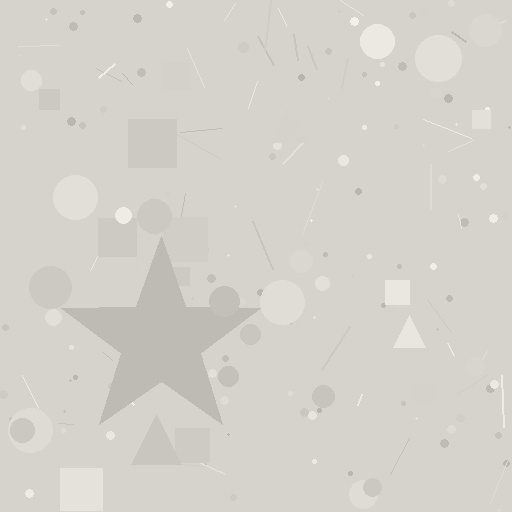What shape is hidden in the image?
A star is hidden in the image.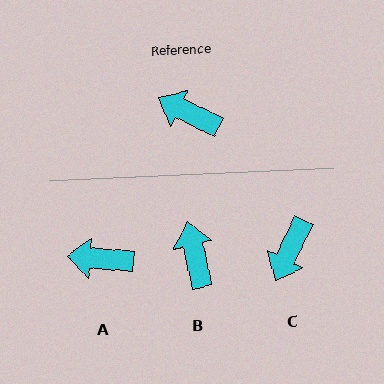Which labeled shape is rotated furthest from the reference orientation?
C, about 91 degrees away.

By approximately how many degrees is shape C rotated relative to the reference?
Approximately 91 degrees counter-clockwise.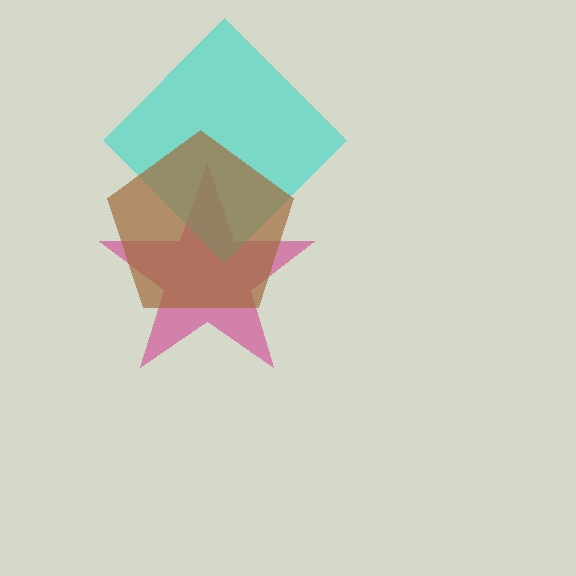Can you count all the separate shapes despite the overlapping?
Yes, there are 3 separate shapes.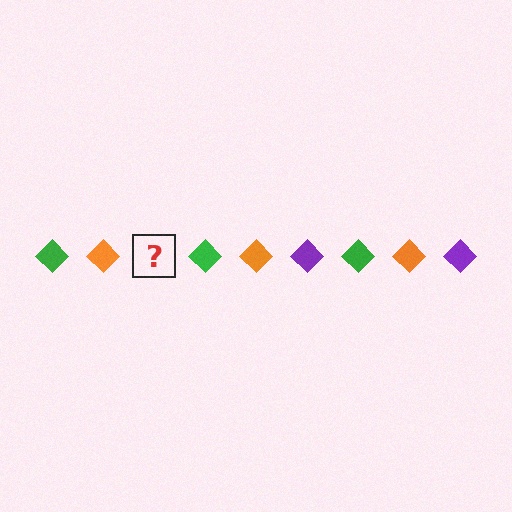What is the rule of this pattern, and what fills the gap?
The rule is that the pattern cycles through green, orange, purple diamonds. The gap should be filled with a purple diamond.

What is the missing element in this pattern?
The missing element is a purple diamond.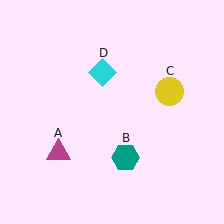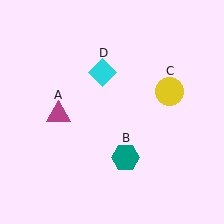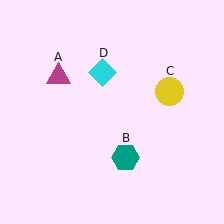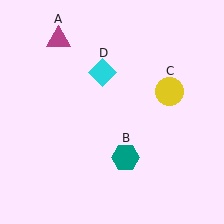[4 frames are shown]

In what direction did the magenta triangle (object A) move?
The magenta triangle (object A) moved up.